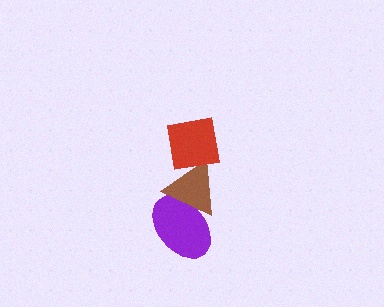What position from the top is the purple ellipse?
The purple ellipse is 3rd from the top.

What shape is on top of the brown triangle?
The red square is on top of the brown triangle.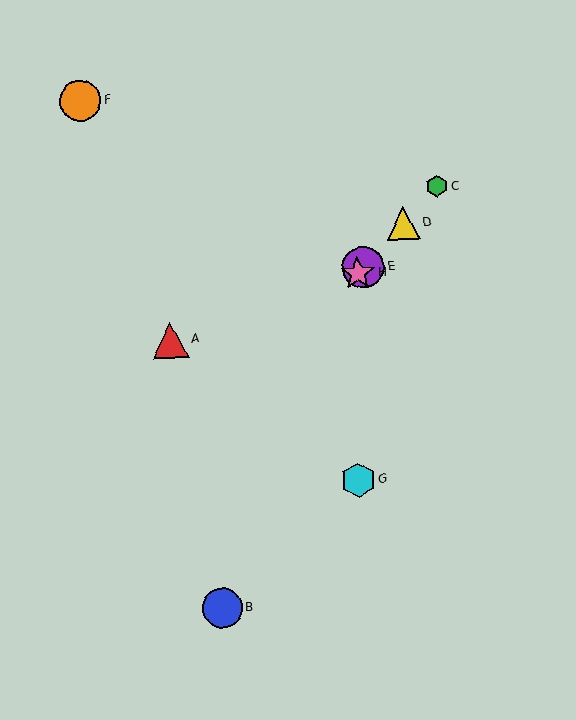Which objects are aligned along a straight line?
Objects C, D, E, H are aligned along a straight line.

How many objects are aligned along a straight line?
4 objects (C, D, E, H) are aligned along a straight line.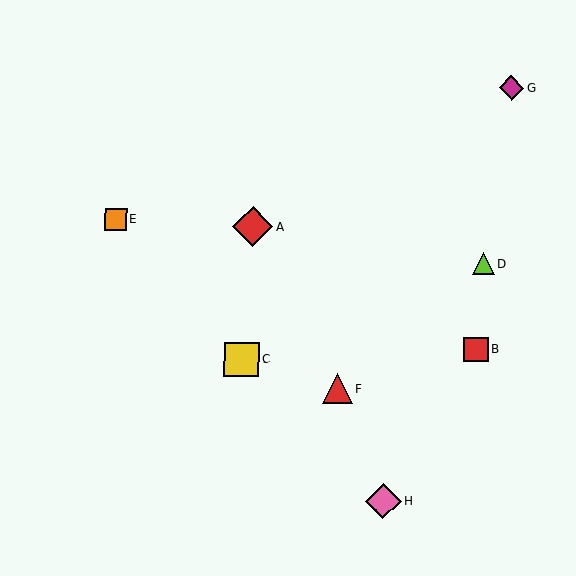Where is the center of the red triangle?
The center of the red triangle is at (337, 389).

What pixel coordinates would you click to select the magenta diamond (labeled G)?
Click at (512, 88) to select the magenta diamond G.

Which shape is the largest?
The red diamond (labeled A) is the largest.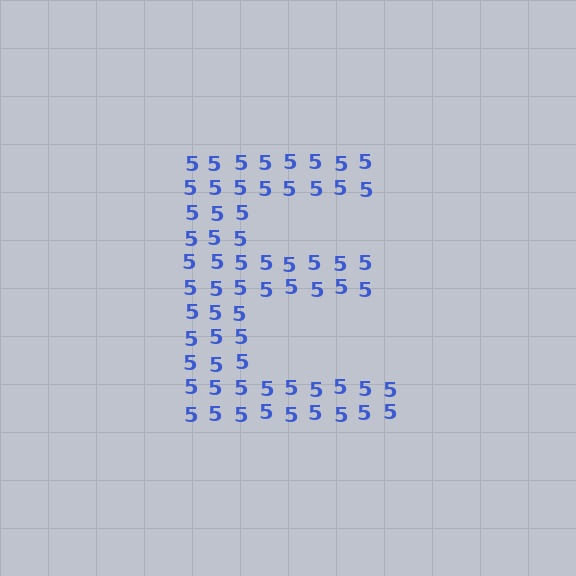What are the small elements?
The small elements are digit 5's.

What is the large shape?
The large shape is the letter E.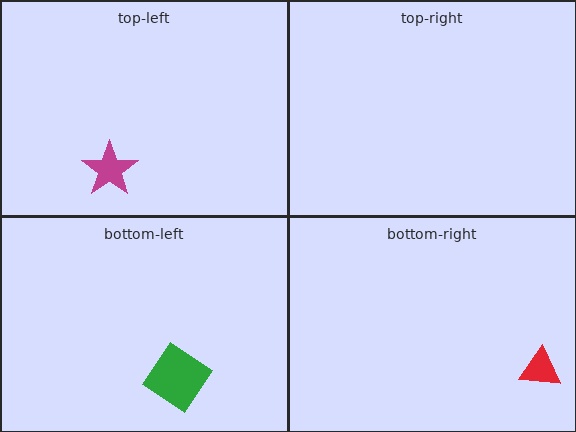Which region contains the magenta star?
The top-left region.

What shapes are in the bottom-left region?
The green diamond.